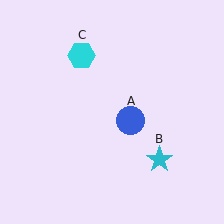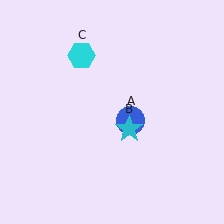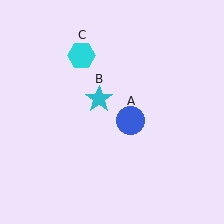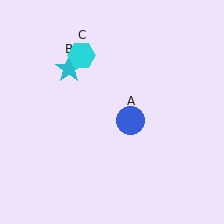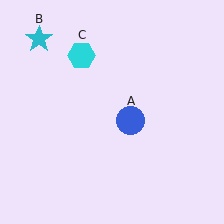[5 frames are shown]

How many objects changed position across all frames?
1 object changed position: cyan star (object B).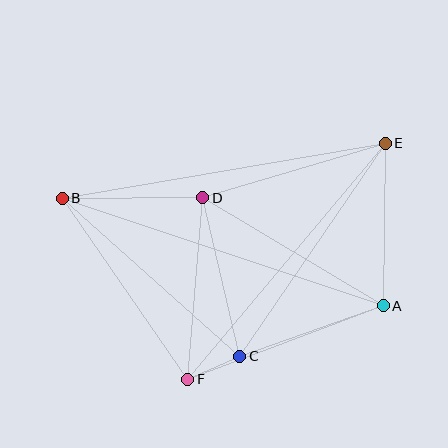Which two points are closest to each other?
Points C and F are closest to each other.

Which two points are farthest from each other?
Points A and B are farthest from each other.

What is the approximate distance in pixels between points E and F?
The distance between E and F is approximately 308 pixels.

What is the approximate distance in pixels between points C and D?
The distance between C and D is approximately 163 pixels.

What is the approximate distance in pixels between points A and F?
The distance between A and F is approximately 209 pixels.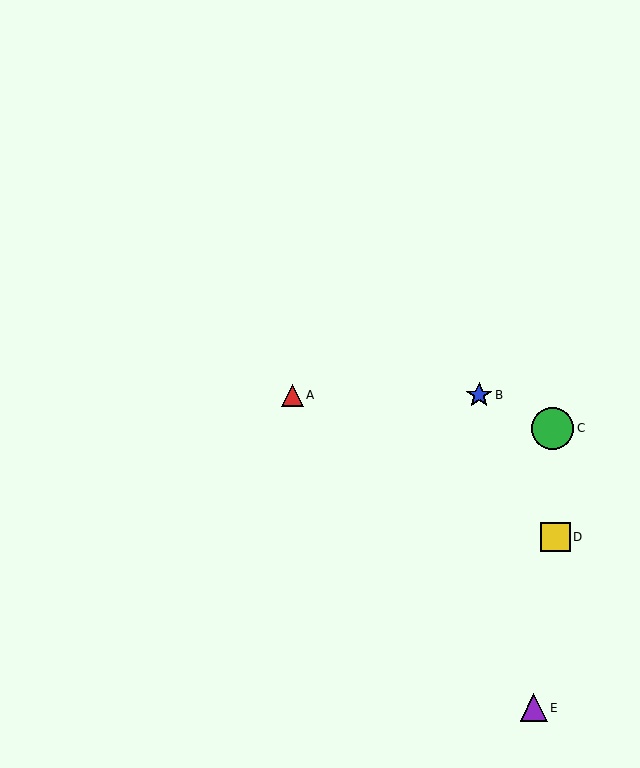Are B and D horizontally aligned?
No, B is at y≈395 and D is at y≈537.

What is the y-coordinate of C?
Object C is at y≈428.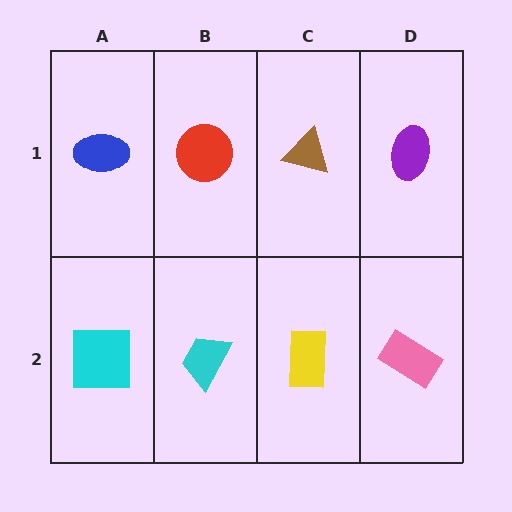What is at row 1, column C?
A brown triangle.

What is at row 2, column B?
A cyan trapezoid.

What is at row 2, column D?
A pink rectangle.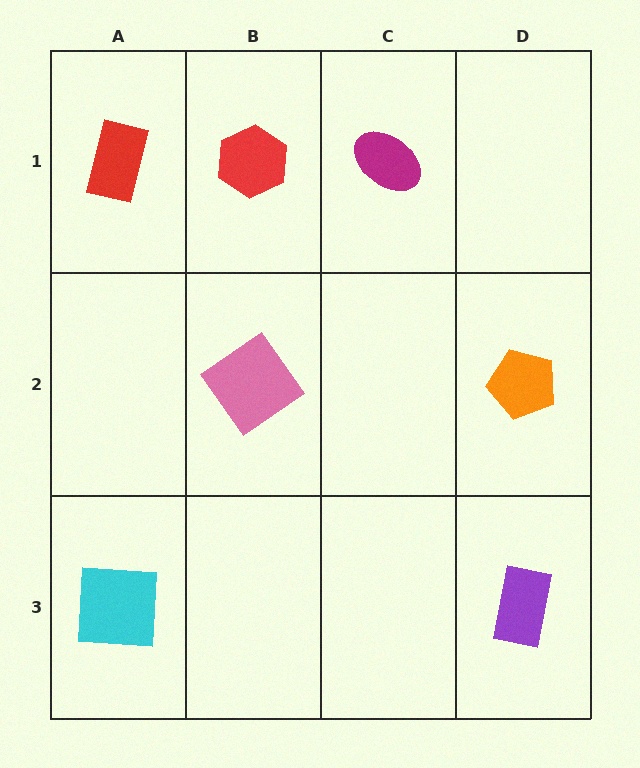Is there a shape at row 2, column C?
No, that cell is empty.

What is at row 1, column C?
A magenta ellipse.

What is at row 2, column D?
An orange pentagon.